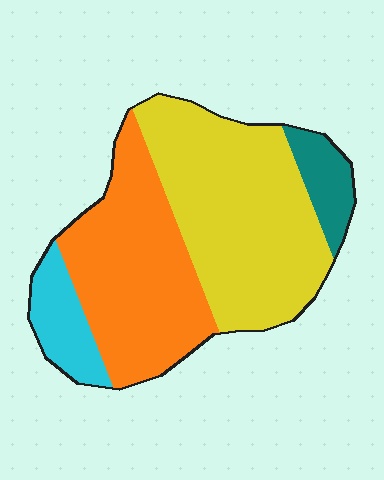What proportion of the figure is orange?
Orange covers around 35% of the figure.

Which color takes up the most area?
Yellow, at roughly 45%.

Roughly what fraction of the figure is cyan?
Cyan covers 10% of the figure.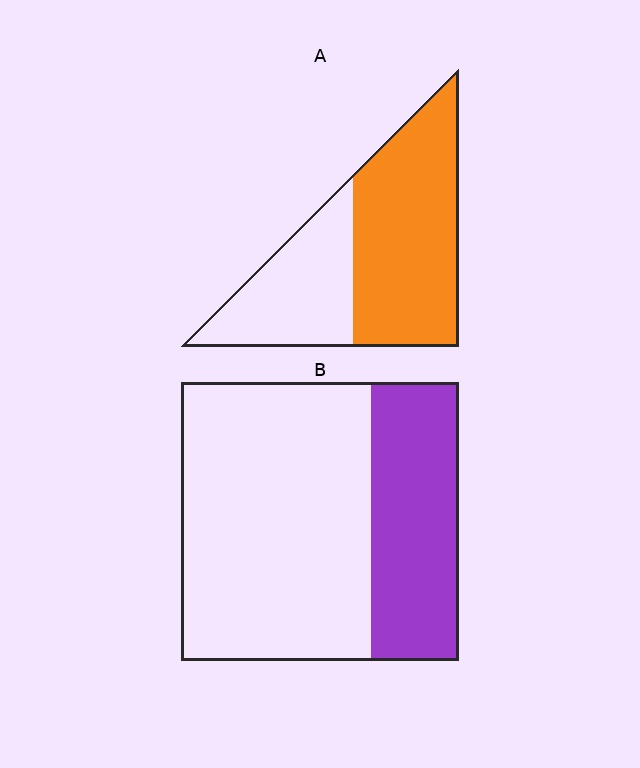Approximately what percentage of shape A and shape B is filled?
A is approximately 60% and B is approximately 30%.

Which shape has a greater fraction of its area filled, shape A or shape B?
Shape A.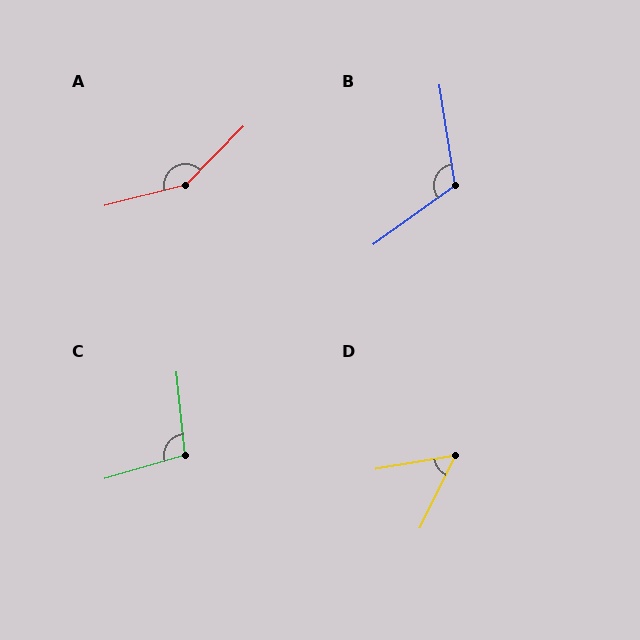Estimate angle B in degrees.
Approximately 117 degrees.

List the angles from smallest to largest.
D (54°), C (101°), B (117°), A (149°).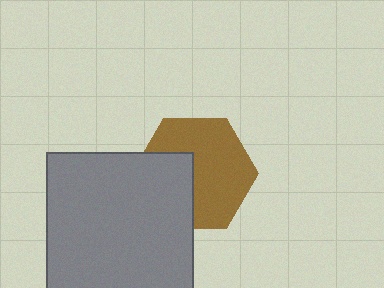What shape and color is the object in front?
The object in front is a gray rectangle.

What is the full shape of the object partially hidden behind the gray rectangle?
The partially hidden object is a brown hexagon.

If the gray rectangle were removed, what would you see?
You would see the complete brown hexagon.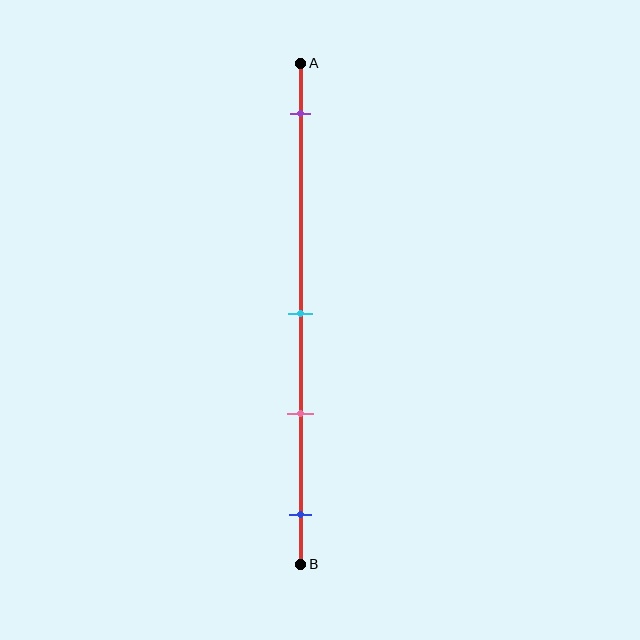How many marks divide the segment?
There are 4 marks dividing the segment.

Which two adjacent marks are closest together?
The cyan and pink marks are the closest adjacent pair.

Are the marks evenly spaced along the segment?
No, the marks are not evenly spaced.